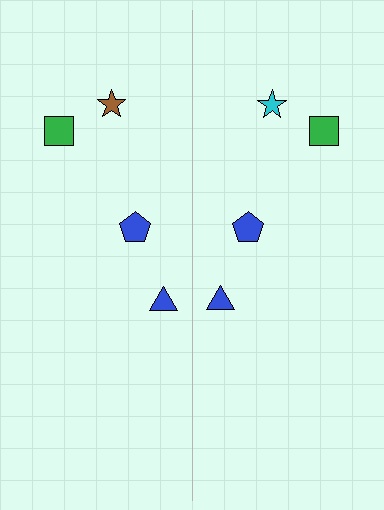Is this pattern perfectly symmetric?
No, the pattern is not perfectly symmetric. The cyan star on the right side breaks the symmetry — its mirror counterpart is brown.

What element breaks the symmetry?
The cyan star on the right side breaks the symmetry — its mirror counterpart is brown.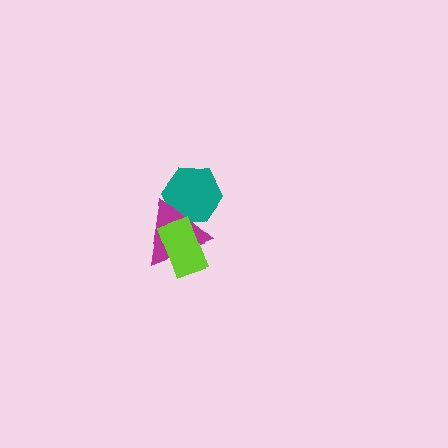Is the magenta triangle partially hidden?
Yes, it is partially covered by another shape.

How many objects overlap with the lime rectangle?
1 object overlaps with the lime rectangle.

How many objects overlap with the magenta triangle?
2 objects overlap with the magenta triangle.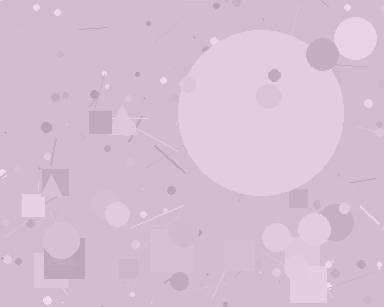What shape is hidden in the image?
A circle is hidden in the image.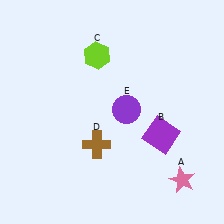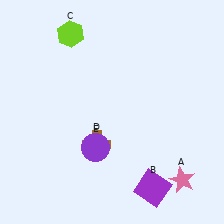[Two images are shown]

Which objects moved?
The objects that moved are: the purple square (B), the lime hexagon (C), the purple circle (E).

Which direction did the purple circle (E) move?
The purple circle (E) moved down.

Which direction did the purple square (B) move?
The purple square (B) moved down.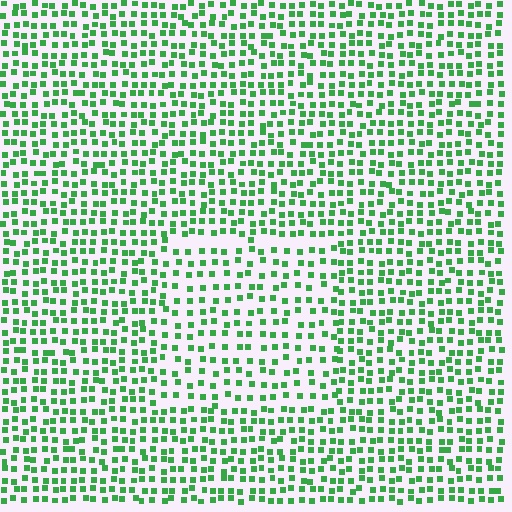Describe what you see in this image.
The image contains small green elements arranged at two different densities. A rectangle-shaped region is visible where the elements are less densely packed than the surrounding area.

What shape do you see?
I see a rectangle.